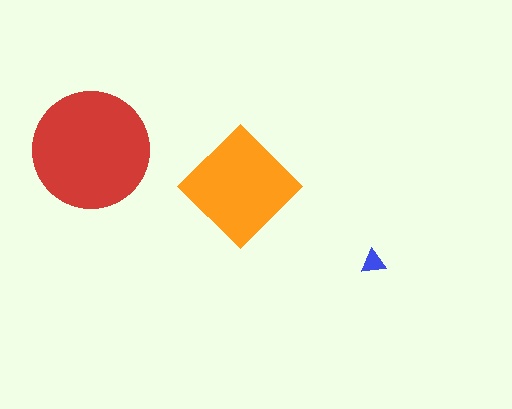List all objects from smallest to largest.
The blue triangle, the orange diamond, the red circle.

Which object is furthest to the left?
The red circle is leftmost.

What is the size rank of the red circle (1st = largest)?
1st.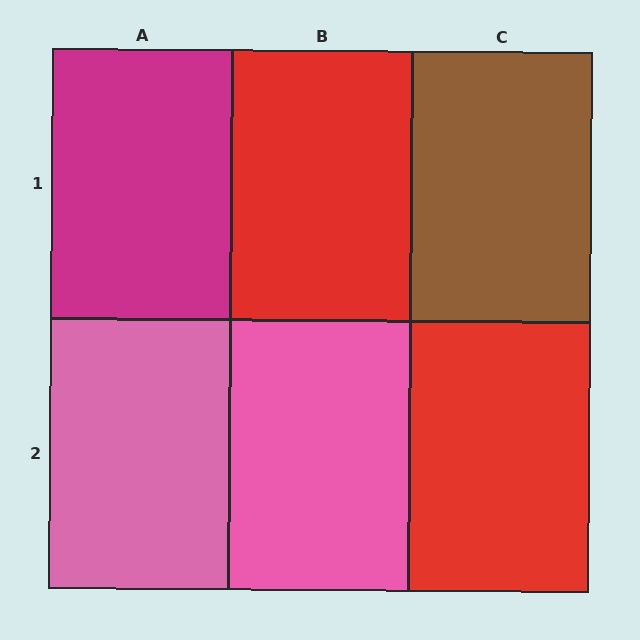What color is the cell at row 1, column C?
Brown.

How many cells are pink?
2 cells are pink.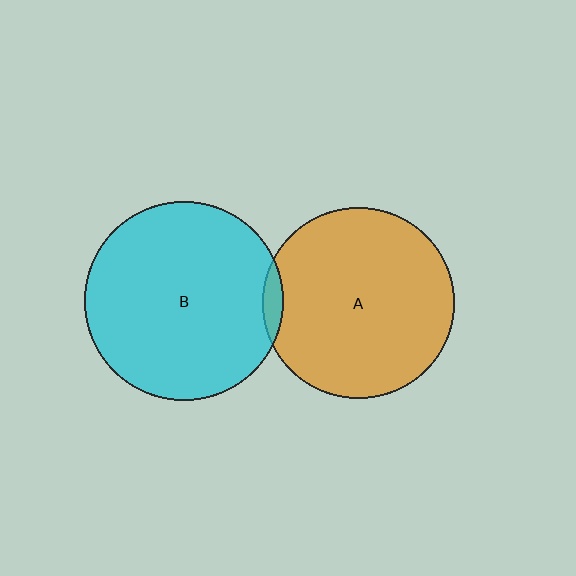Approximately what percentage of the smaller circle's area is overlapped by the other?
Approximately 5%.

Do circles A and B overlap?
Yes.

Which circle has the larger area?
Circle B (cyan).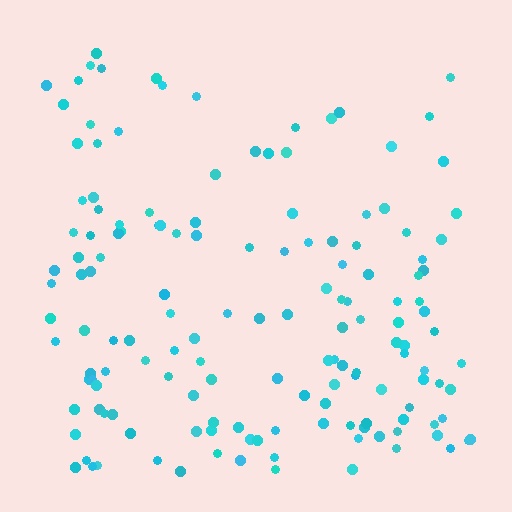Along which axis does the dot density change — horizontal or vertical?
Vertical.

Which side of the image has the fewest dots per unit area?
The top.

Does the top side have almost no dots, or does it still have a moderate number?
Still a moderate number, just noticeably fewer than the bottom.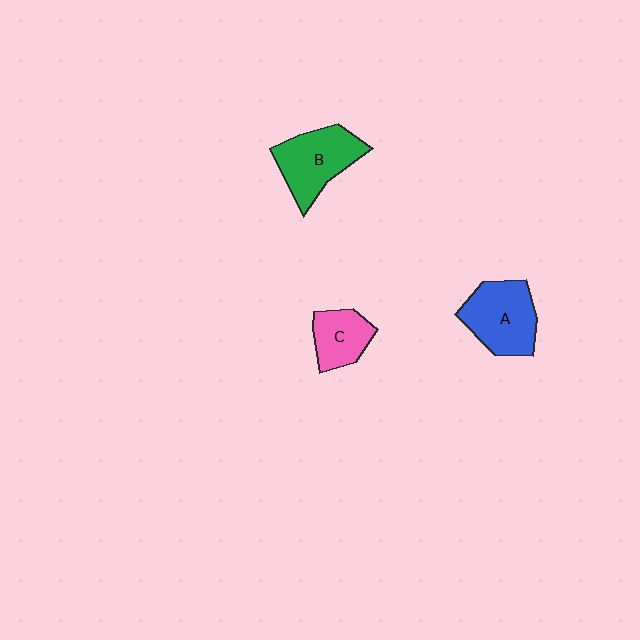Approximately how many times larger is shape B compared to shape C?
Approximately 1.6 times.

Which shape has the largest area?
Shape A (blue).